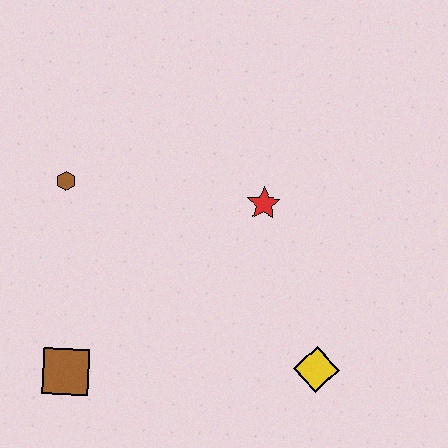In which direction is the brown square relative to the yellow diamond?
The brown square is to the left of the yellow diamond.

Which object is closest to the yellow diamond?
The red star is closest to the yellow diamond.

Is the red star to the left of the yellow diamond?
Yes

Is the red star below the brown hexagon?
Yes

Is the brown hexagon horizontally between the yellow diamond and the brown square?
No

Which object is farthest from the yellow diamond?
The brown hexagon is farthest from the yellow diamond.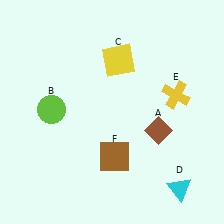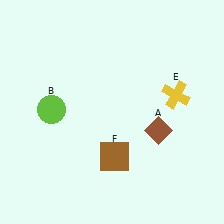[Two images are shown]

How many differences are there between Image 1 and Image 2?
There are 2 differences between the two images.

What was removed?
The yellow square (C), the cyan triangle (D) were removed in Image 2.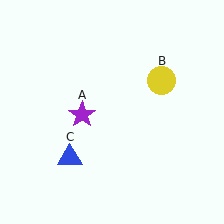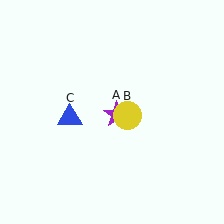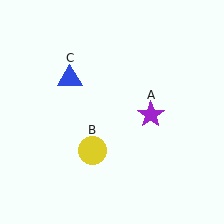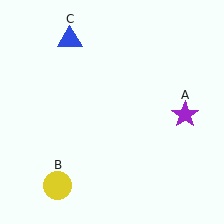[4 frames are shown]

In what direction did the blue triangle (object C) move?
The blue triangle (object C) moved up.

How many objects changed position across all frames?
3 objects changed position: purple star (object A), yellow circle (object B), blue triangle (object C).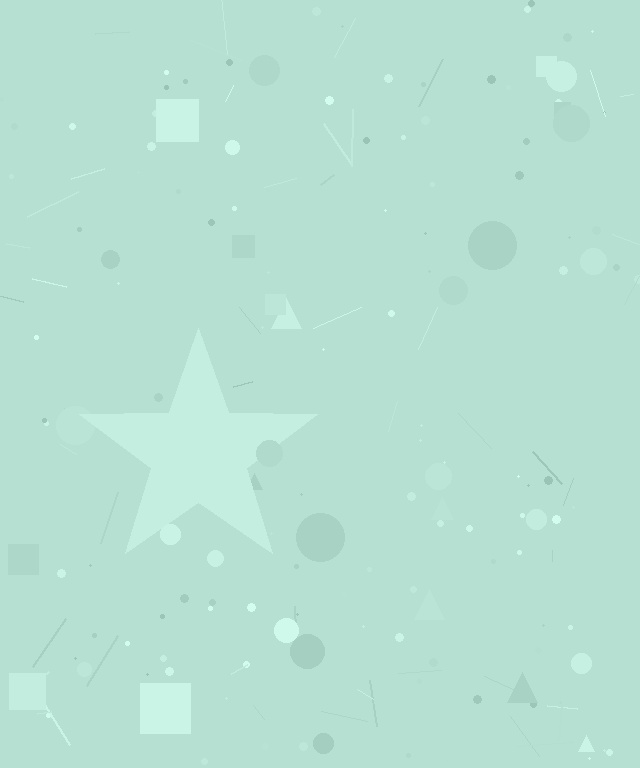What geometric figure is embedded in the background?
A star is embedded in the background.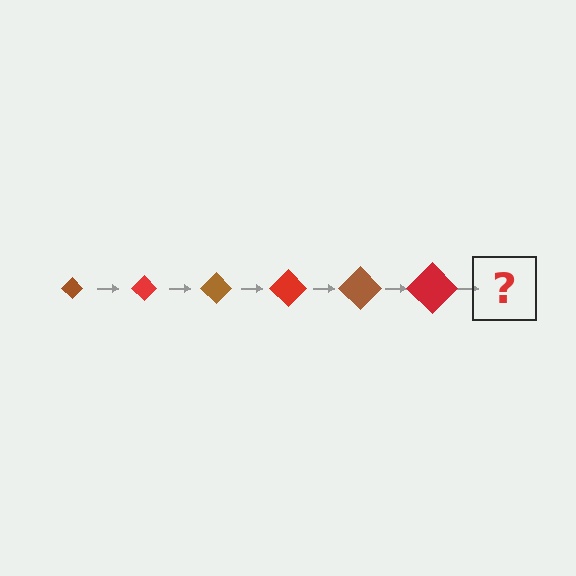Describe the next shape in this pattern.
It should be a brown diamond, larger than the previous one.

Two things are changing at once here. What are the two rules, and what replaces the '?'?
The two rules are that the diamond grows larger each step and the color cycles through brown and red. The '?' should be a brown diamond, larger than the previous one.